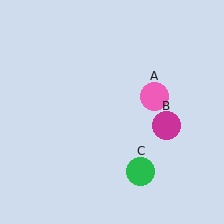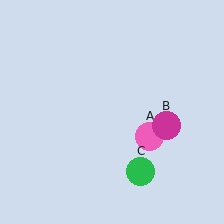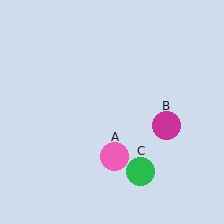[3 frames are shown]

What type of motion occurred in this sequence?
The pink circle (object A) rotated clockwise around the center of the scene.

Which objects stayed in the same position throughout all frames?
Magenta circle (object B) and green circle (object C) remained stationary.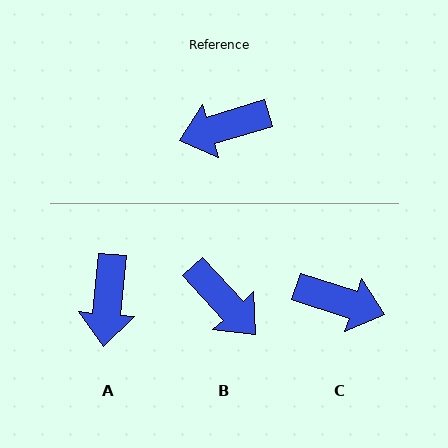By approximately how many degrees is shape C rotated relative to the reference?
Approximately 145 degrees counter-clockwise.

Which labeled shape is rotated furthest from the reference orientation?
C, about 145 degrees away.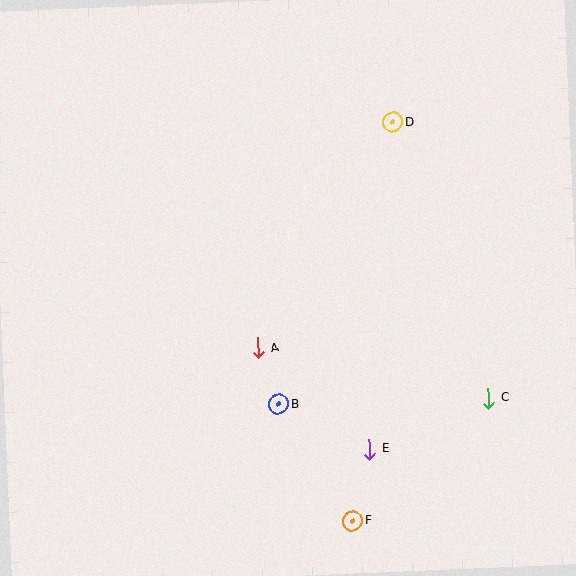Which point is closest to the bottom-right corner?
Point C is closest to the bottom-right corner.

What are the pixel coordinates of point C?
Point C is at (489, 398).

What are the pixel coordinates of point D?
Point D is at (393, 122).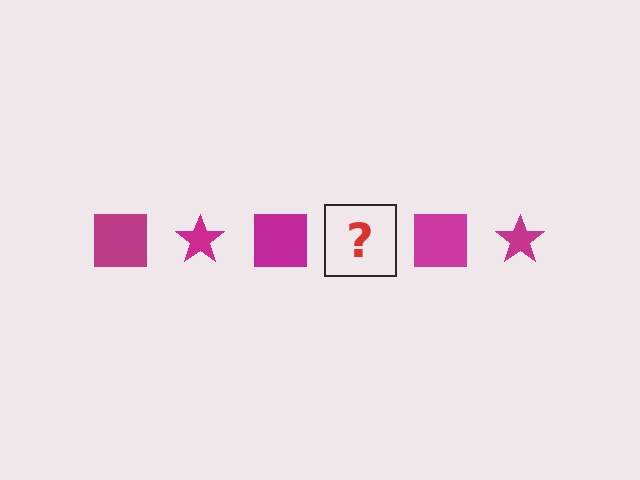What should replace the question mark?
The question mark should be replaced with a magenta star.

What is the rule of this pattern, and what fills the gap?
The rule is that the pattern cycles through square, star shapes in magenta. The gap should be filled with a magenta star.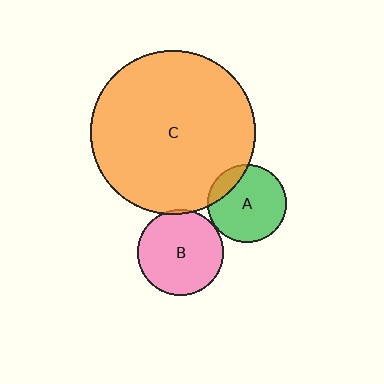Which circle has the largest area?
Circle C (orange).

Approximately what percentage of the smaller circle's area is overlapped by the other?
Approximately 15%.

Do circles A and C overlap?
Yes.